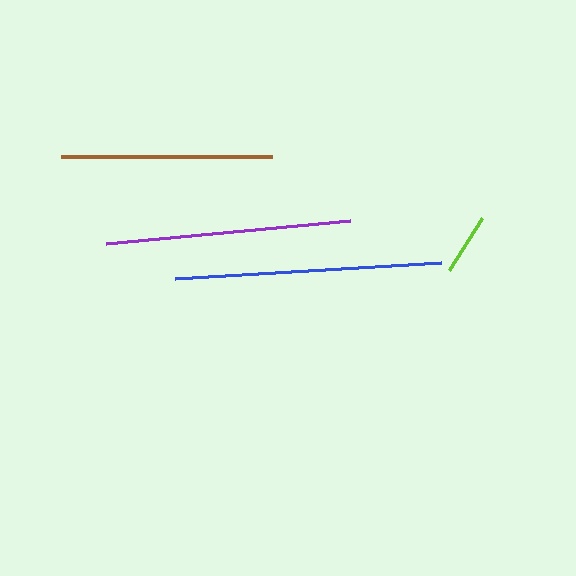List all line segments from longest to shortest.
From longest to shortest: blue, purple, brown, lime.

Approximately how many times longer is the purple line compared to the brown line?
The purple line is approximately 1.2 times the length of the brown line.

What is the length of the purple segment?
The purple segment is approximately 245 pixels long.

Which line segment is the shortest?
The lime line is the shortest at approximately 62 pixels.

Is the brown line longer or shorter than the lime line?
The brown line is longer than the lime line.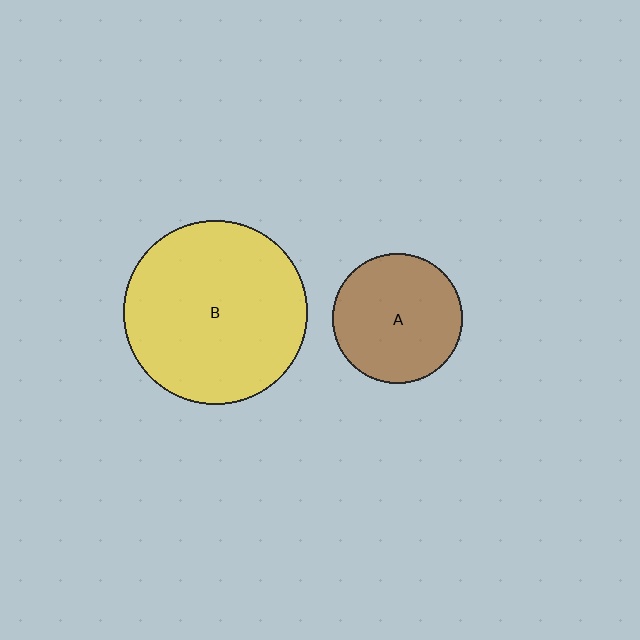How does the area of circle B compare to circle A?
Approximately 2.0 times.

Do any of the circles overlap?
No, none of the circles overlap.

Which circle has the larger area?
Circle B (yellow).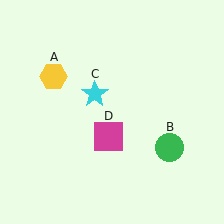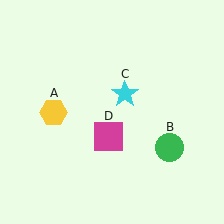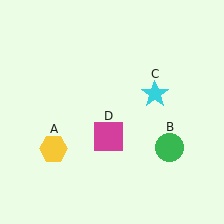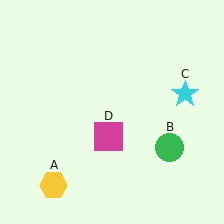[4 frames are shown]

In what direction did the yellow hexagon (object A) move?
The yellow hexagon (object A) moved down.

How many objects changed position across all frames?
2 objects changed position: yellow hexagon (object A), cyan star (object C).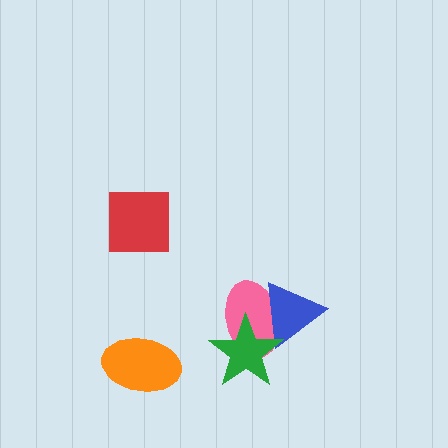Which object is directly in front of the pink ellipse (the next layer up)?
The blue triangle is directly in front of the pink ellipse.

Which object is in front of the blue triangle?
The green star is in front of the blue triangle.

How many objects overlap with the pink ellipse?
2 objects overlap with the pink ellipse.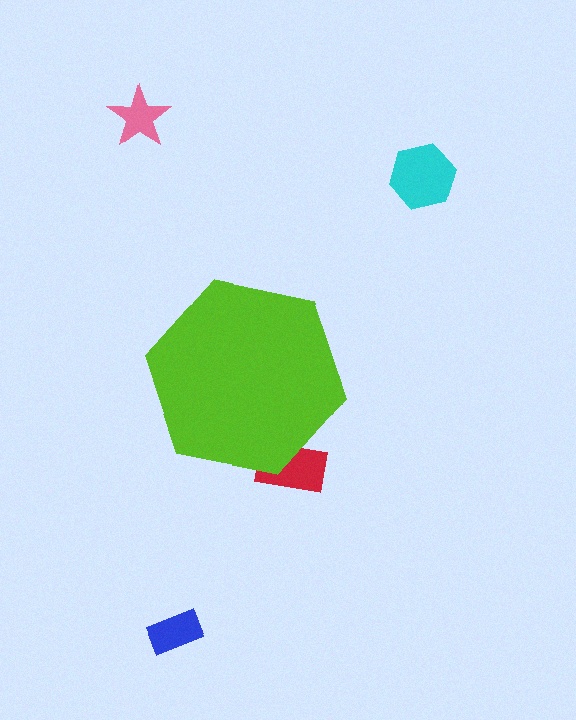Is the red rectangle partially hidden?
Yes, the red rectangle is partially hidden behind the lime hexagon.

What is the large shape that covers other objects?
A lime hexagon.